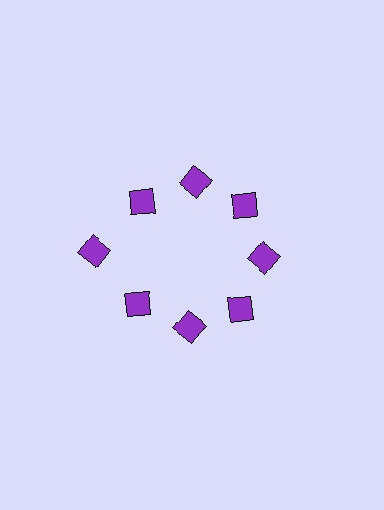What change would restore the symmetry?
The symmetry would be restored by moving it inward, back onto the ring so that all 8 diamonds sit at equal angles and equal distance from the center.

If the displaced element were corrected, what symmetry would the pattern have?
It would have 8-fold rotational symmetry — the pattern would map onto itself every 45 degrees.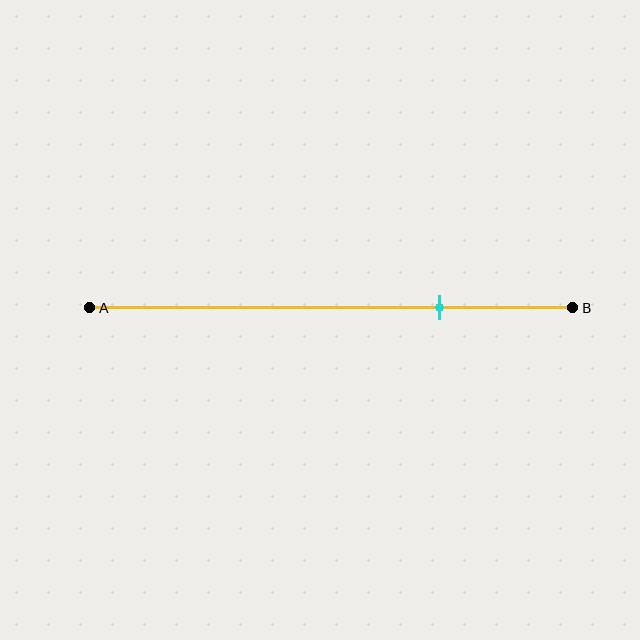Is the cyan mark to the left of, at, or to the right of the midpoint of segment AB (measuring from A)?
The cyan mark is to the right of the midpoint of segment AB.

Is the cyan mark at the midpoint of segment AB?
No, the mark is at about 70% from A, not at the 50% midpoint.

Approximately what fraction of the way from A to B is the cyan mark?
The cyan mark is approximately 70% of the way from A to B.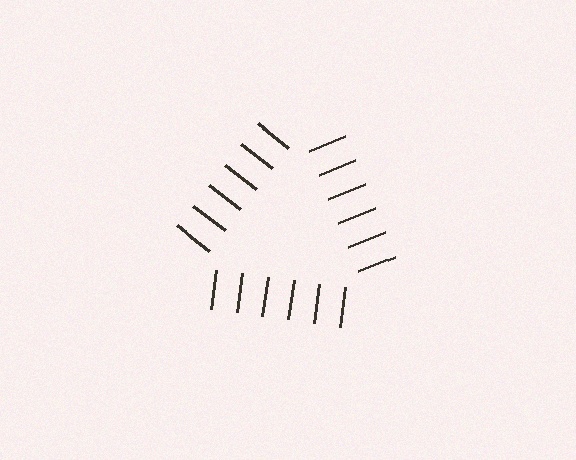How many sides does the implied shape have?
3 sides — the line-ends trace a triangle.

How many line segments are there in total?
18 — 6 along each of the 3 edges.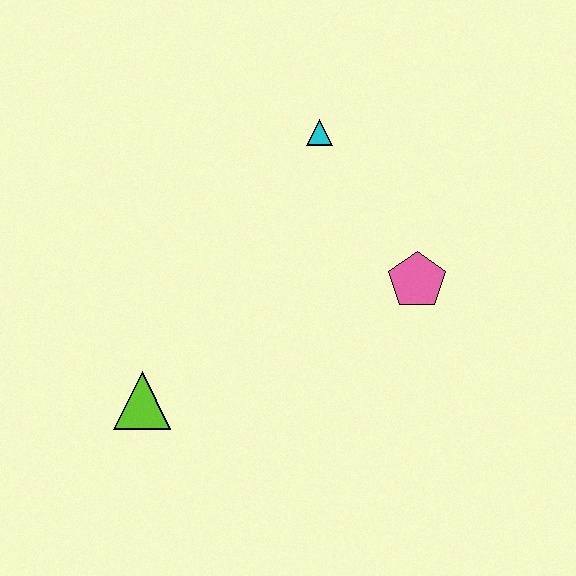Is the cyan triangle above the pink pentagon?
Yes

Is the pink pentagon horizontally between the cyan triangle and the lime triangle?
No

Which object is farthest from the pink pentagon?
The lime triangle is farthest from the pink pentagon.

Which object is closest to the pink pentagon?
The cyan triangle is closest to the pink pentagon.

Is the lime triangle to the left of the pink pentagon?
Yes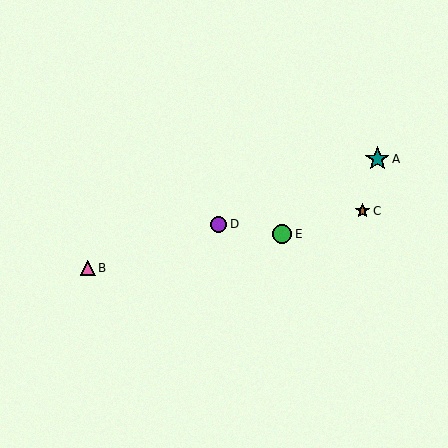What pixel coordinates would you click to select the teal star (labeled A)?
Click at (377, 159) to select the teal star A.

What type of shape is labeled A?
Shape A is a teal star.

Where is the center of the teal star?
The center of the teal star is at (377, 159).